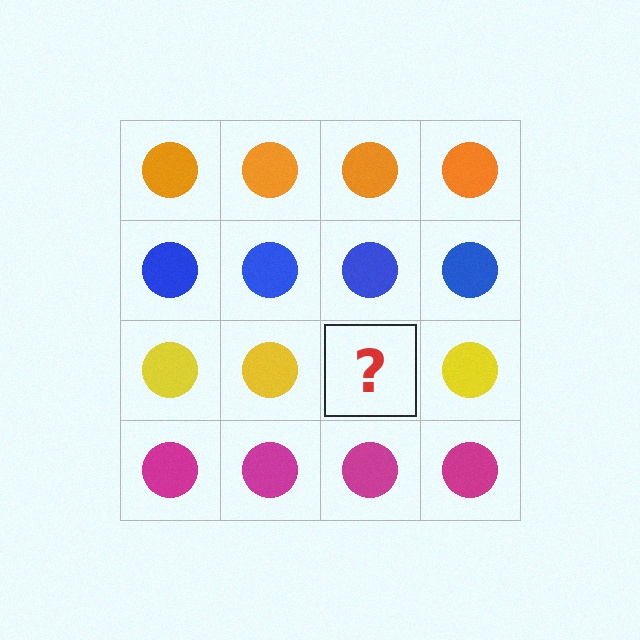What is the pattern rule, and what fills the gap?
The rule is that each row has a consistent color. The gap should be filled with a yellow circle.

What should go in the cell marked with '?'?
The missing cell should contain a yellow circle.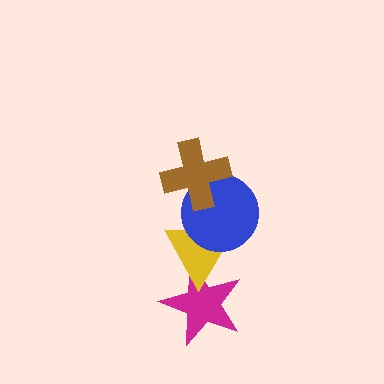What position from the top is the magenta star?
The magenta star is 4th from the top.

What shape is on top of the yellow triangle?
The blue circle is on top of the yellow triangle.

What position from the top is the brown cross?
The brown cross is 1st from the top.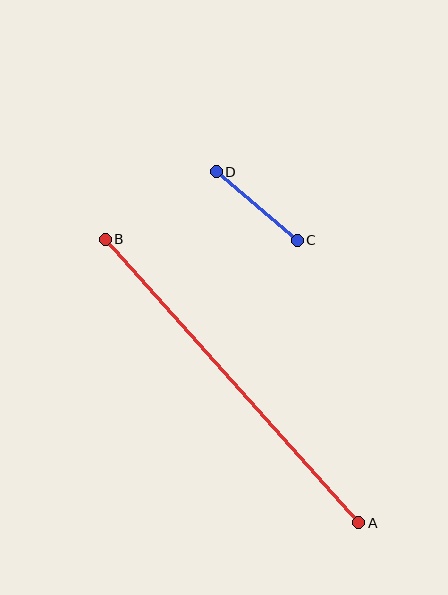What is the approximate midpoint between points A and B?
The midpoint is at approximately (232, 381) pixels.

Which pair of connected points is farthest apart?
Points A and B are farthest apart.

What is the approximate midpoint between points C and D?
The midpoint is at approximately (257, 206) pixels.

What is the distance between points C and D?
The distance is approximately 106 pixels.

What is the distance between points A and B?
The distance is approximately 380 pixels.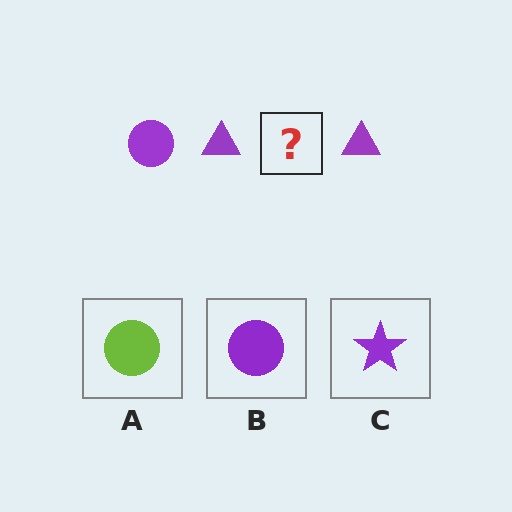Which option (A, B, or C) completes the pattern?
B.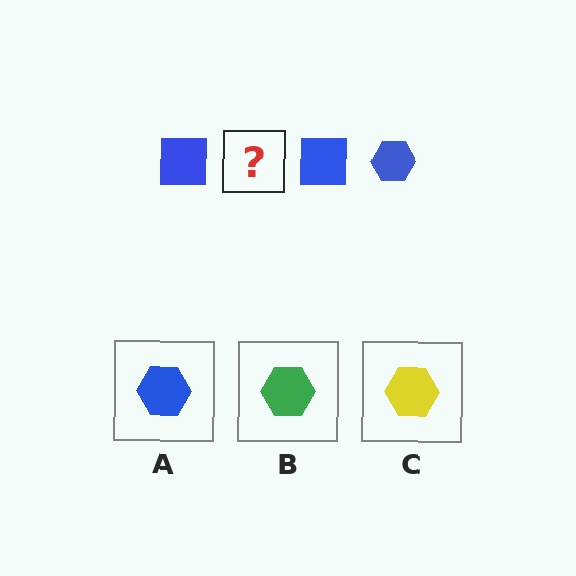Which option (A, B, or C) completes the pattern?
A.